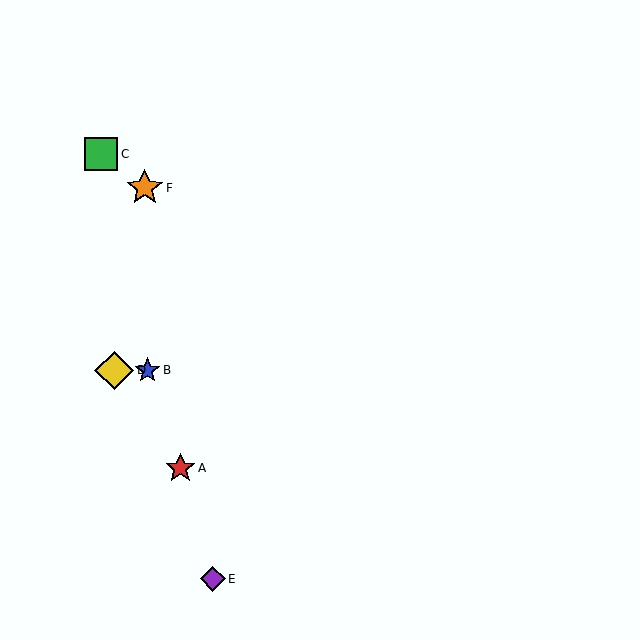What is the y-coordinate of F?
Object F is at y≈188.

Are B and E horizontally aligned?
No, B is at y≈370 and E is at y≈579.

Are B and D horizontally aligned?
Yes, both are at y≈370.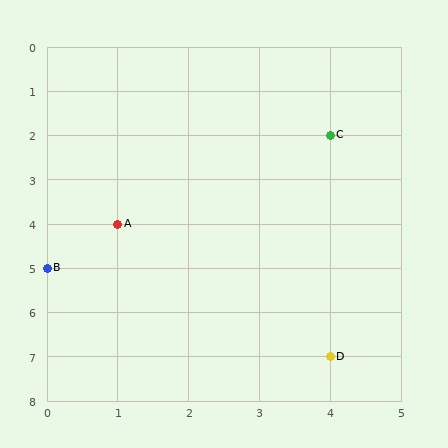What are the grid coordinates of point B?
Point B is at grid coordinates (0, 5).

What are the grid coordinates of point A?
Point A is at grid coordinates (1, 4).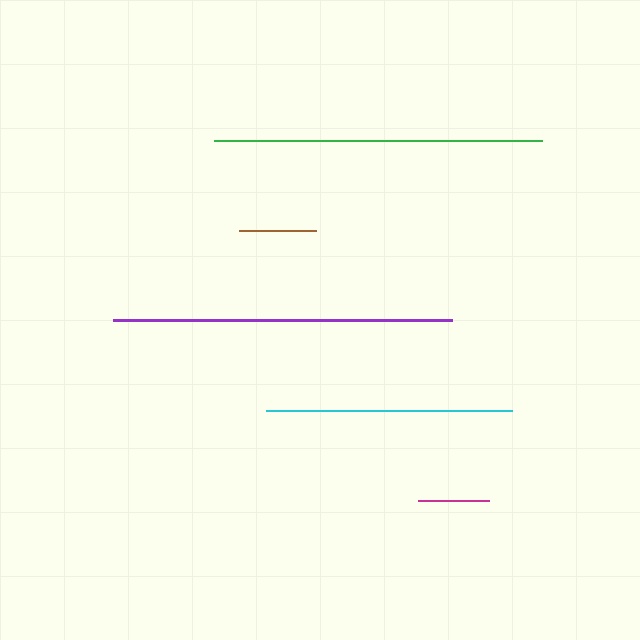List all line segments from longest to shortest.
From longest to shortest: purple, green, cyan, brown, magenta.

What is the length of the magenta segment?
The magenta segment is approximately 71 pixels long.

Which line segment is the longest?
The purple line is the longest at approximately 338 pixels.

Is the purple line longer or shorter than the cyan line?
The purple line is longer than the cyan line.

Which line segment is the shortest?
The magenta line is the shortest at approximately 71 pixels.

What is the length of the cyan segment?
The cyan segment is approximately 247 pixels long.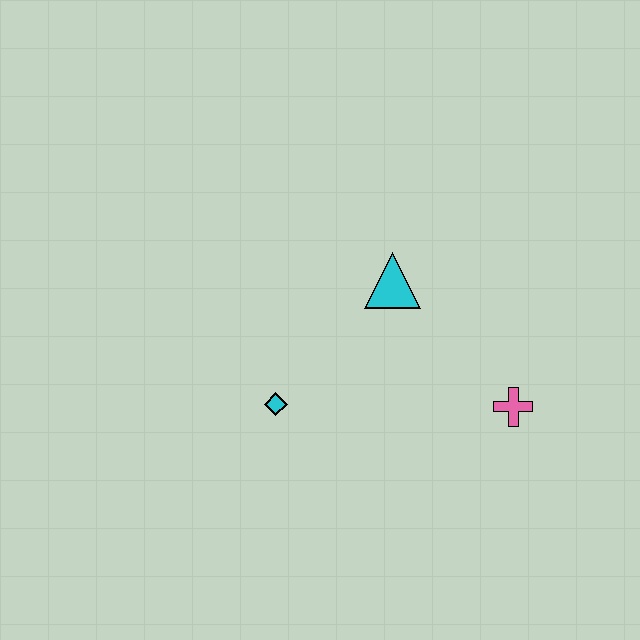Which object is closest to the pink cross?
The cyan triangle is closest to the pink cross.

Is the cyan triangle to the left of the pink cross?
Yes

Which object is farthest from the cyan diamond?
The pink cross is farthest from the cyan diamond.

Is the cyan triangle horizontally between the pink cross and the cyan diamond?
Yes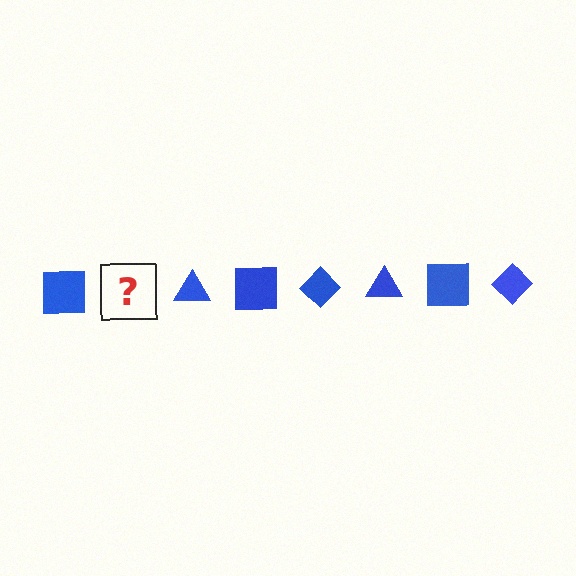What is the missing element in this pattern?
The missing element is a blue diamond.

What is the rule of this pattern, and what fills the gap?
The rule is that the pattern cycles through square, diamond, triangle shapes in blue. The gap should be filled with a blue diamond.